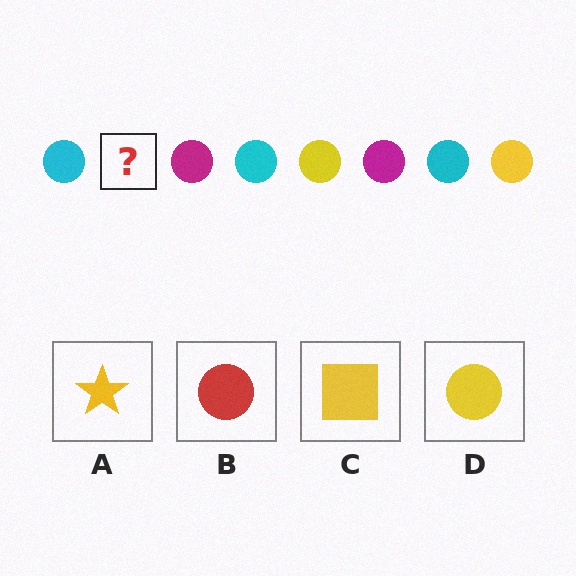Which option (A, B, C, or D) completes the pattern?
D.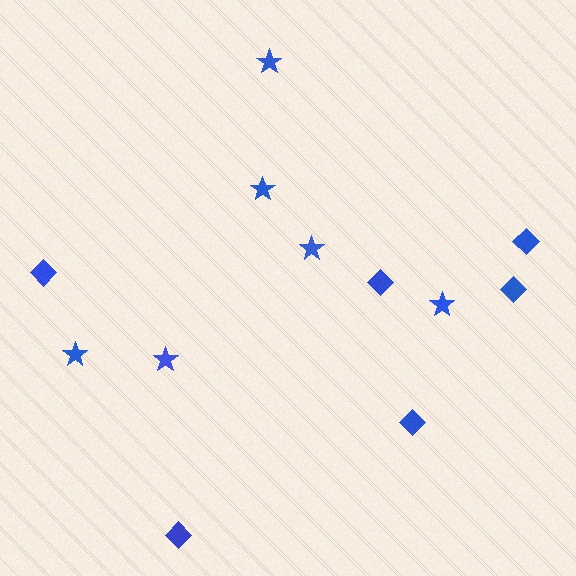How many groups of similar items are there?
There are 2 groups: one group of diamonds (6) and one group of stars (6).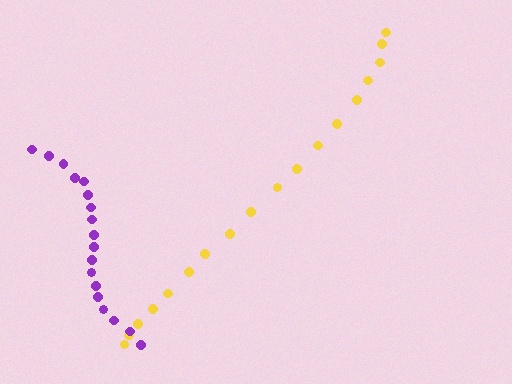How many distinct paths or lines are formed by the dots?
There are 2 distinct paths.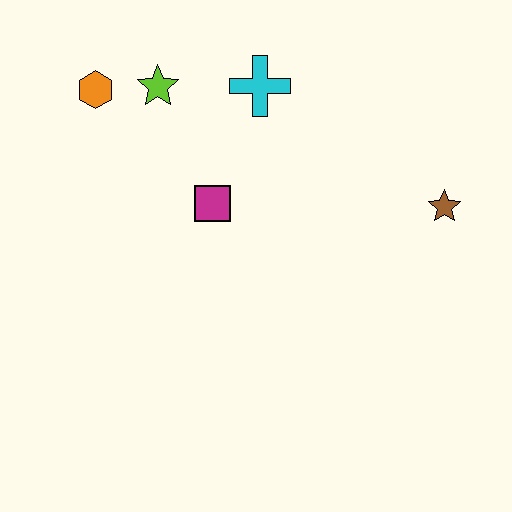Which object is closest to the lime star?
The orange hexagon is closest to the lime star.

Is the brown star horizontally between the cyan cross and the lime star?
No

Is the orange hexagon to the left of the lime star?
Yes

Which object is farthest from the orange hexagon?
The brown star is farthest from the orange hexagon.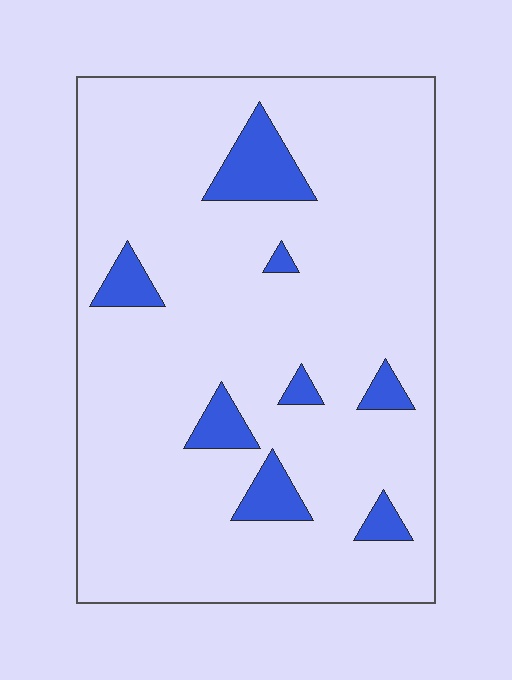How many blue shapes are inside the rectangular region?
8.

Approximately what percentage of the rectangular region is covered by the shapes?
Approximately 10%.